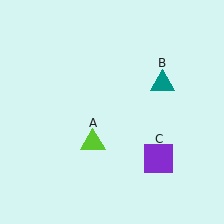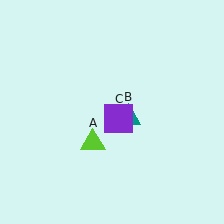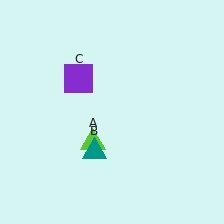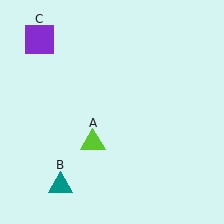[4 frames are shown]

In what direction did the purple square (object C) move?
The purple square (object C) moved up and to the left.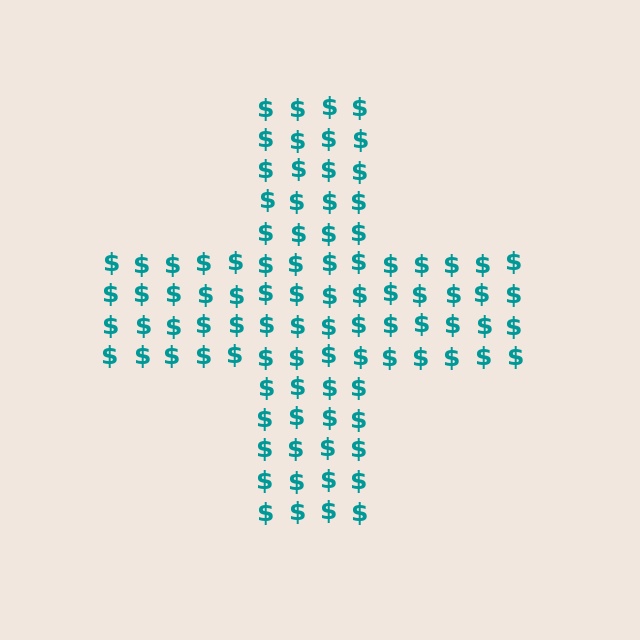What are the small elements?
The small elements are dollar signs.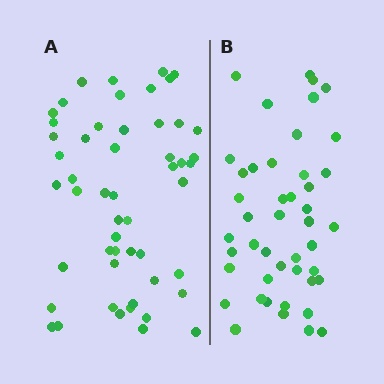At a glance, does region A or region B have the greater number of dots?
Region A (the left region) has more dots.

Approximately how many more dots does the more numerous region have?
Region A has roughly 8 or so more dots than region B.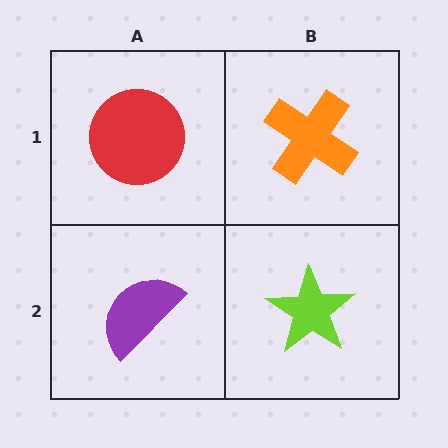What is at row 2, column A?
A purple semicircle.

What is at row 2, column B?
A lime star.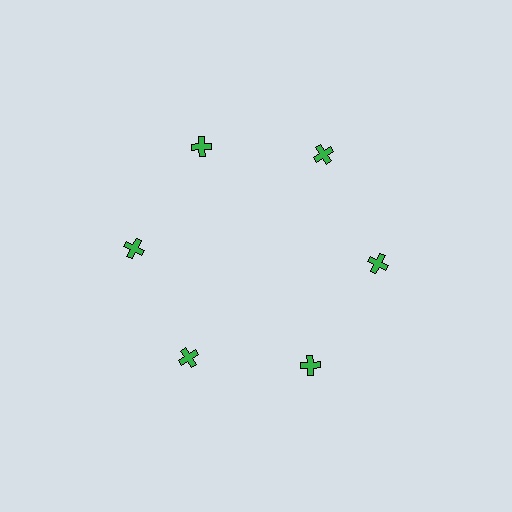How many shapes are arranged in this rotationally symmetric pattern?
There are 6 shapes, arranged in 6 groups of 1.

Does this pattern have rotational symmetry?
Yes, this pattern has 6-fold rotational symmetry. It looks the same after rotating 60 degrees around the center.